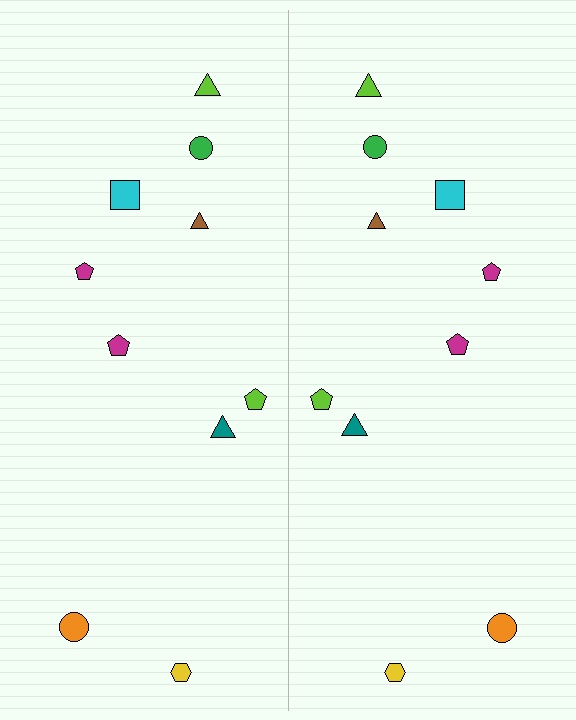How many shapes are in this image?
There are 20 shapes in this image.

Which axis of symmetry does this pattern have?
The pattern has a vertical axis of symmetry running through the center of the image.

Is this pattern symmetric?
Yes, this pattern has bilateral (reflection) symmetry.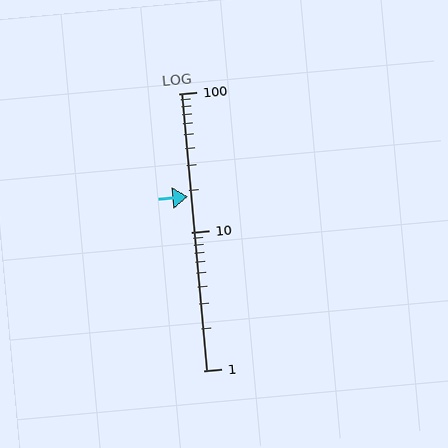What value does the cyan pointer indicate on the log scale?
The pointer indicates approximately 18.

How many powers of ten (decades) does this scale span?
The scale spans 2 decades, from 1 to 100.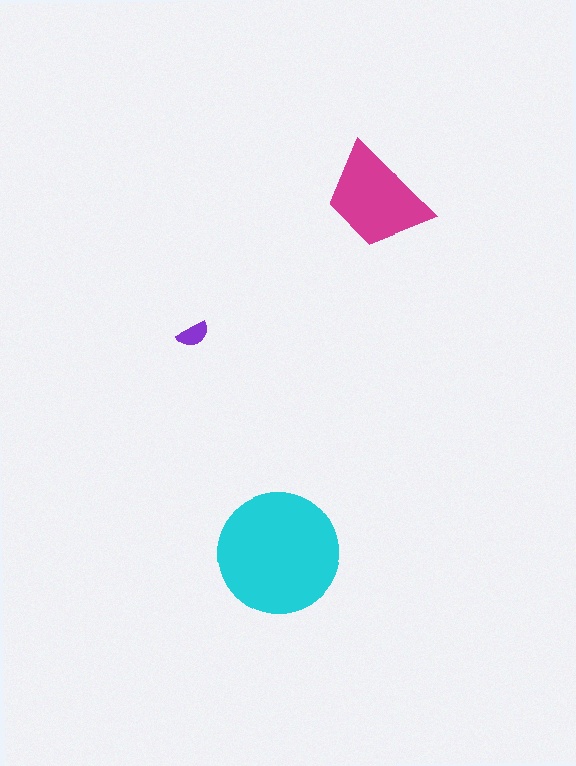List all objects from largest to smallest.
The cyan circle, the magenta trapezoid, the purple semicircle.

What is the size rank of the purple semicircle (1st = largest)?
3rd.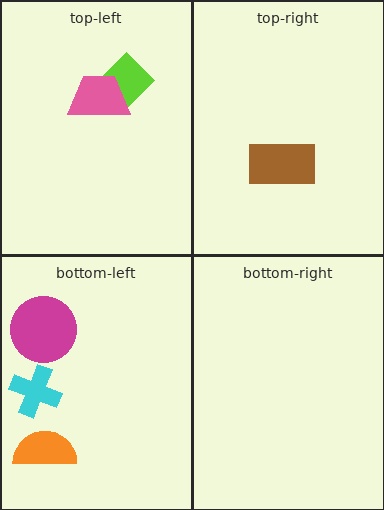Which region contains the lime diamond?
The top-left region.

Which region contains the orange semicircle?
The bottom-left region.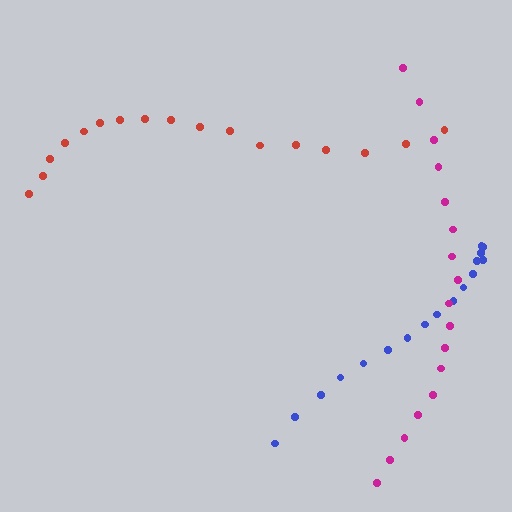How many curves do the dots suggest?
There are 3 distinct paths.